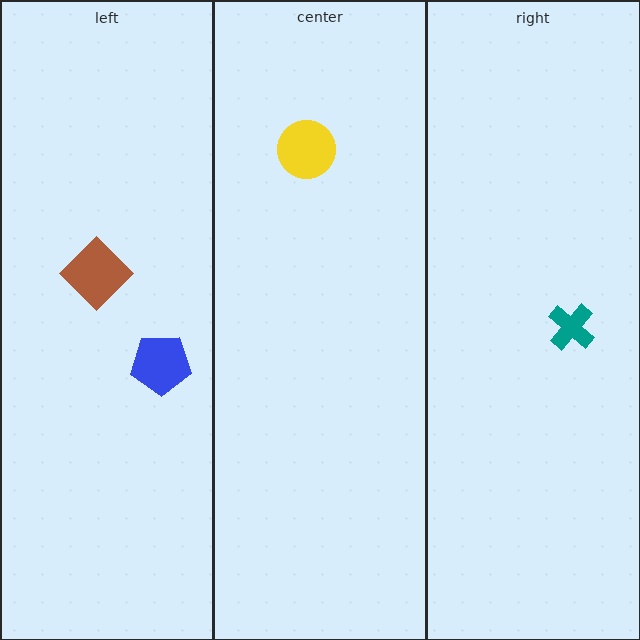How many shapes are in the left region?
2.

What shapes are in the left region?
The brown diamond, the blue pentagon.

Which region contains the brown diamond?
The left region.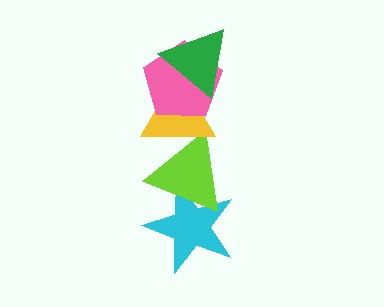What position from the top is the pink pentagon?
The pink pentagon is 2nd from the top.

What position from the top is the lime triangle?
The lime triangle is 4th from the top.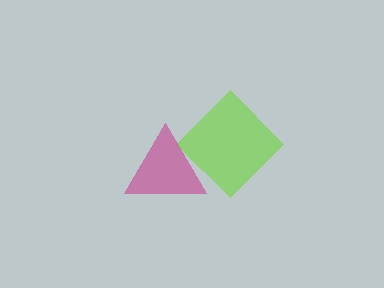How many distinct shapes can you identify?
There are 2 distinct shapes: a lime diamond, a magenta triangle.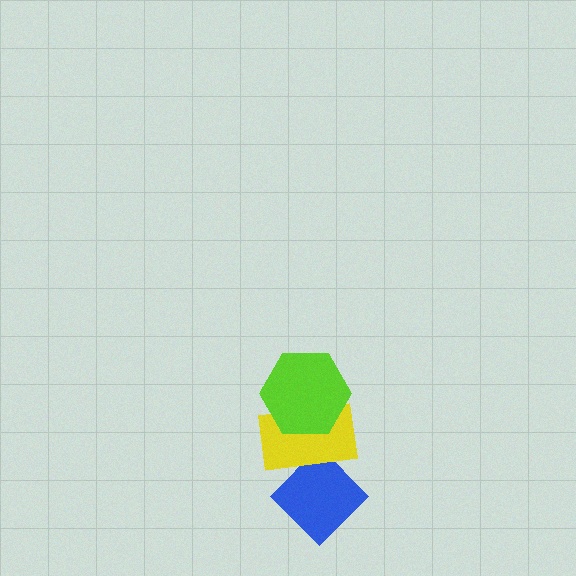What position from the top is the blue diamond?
The blue diamond is 3rd from the top.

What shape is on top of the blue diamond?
The yellow rectangle is on top of the blue diamond.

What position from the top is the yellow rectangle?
The yellow rectangle is 2nd from the top.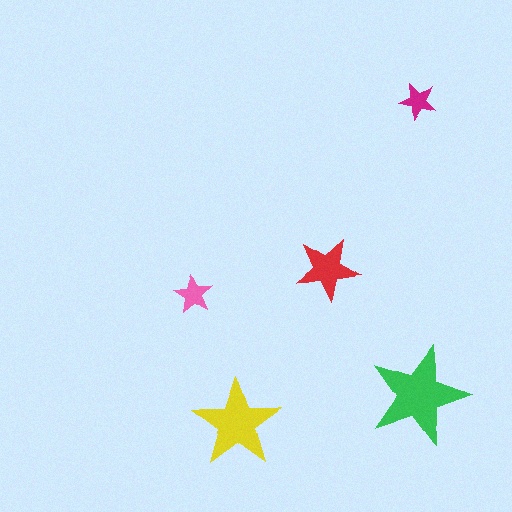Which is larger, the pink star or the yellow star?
The yellow one.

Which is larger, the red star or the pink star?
The red one.